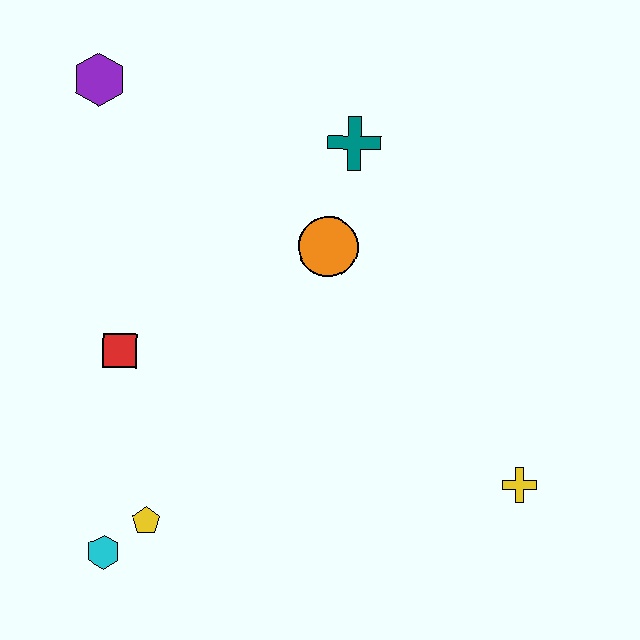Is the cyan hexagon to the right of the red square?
No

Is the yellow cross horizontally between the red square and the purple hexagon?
No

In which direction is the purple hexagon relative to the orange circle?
The purple hexagon is to the left of the orange circle.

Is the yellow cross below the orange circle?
Yes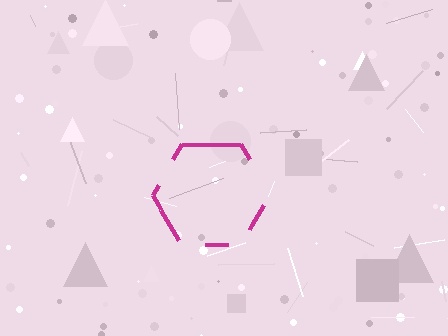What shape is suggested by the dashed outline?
The dashed outline suggests a hexagon.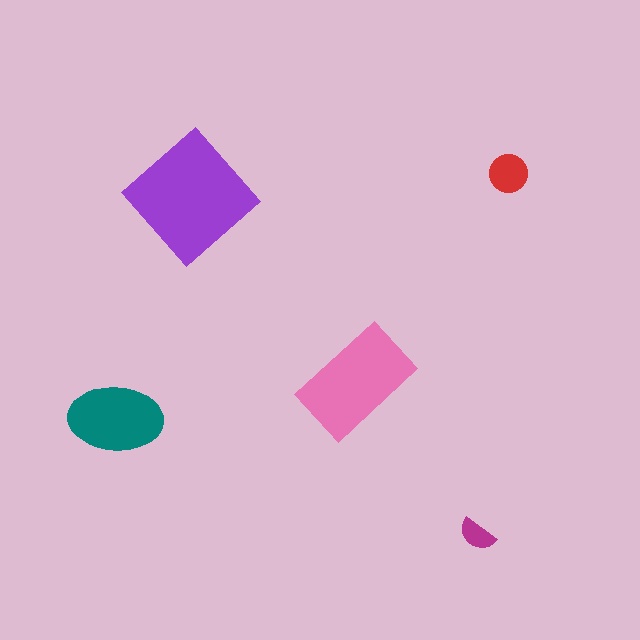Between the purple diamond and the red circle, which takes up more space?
The purple diamond.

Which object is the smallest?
The magenta semicircle.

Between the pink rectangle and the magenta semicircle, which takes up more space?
The pink rectangle.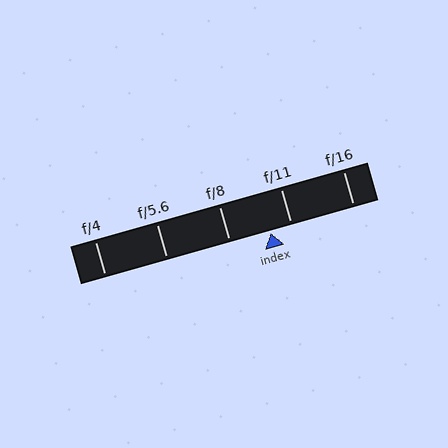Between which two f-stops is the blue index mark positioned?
The index mark is between f/8 and f/11.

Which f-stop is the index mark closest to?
The index mark is closest to f/11.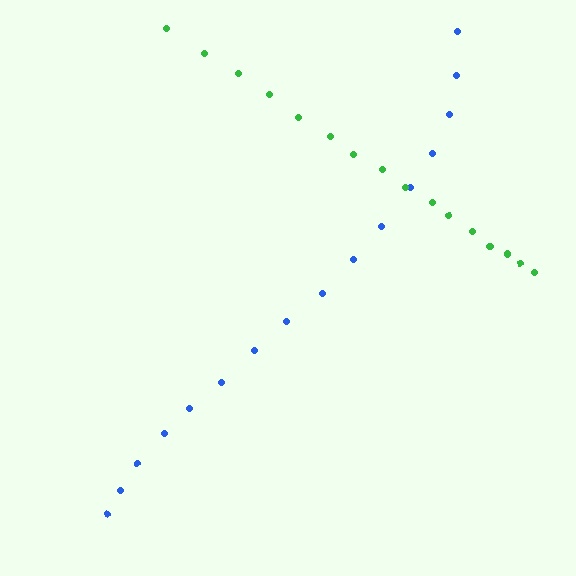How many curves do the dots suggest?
There are 2 distinct paths.